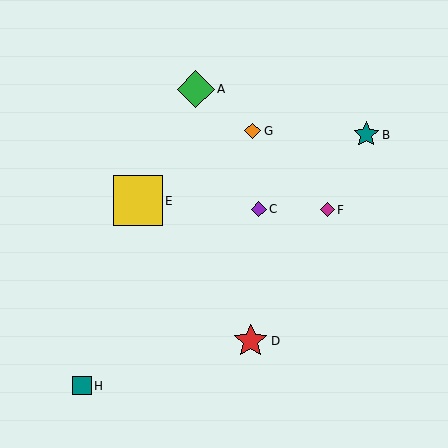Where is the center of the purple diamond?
The center of the purple diamond is at (259, 209).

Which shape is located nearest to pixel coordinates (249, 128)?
The orange diamond (labeled G) at (253, 131) is nearest to that location.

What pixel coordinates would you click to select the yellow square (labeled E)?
Click at (138, 201) to select the yellow square E.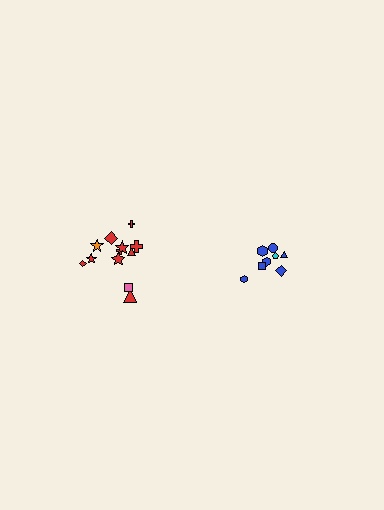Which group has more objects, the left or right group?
The left group.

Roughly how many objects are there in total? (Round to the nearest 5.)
Roughly 20 objects in total.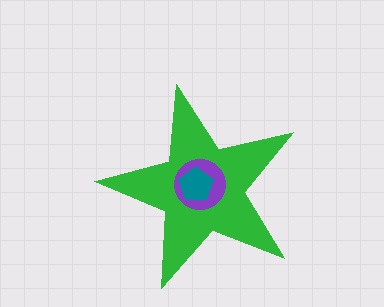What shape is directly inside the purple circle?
The teal pentagon.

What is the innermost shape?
The teal pentagon.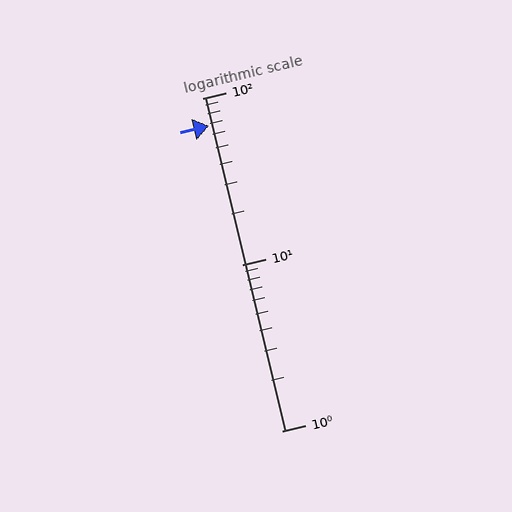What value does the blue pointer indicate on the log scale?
The pointer indicates approximately 68.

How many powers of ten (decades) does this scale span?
The scale spans 2 decades, from 1 to 100.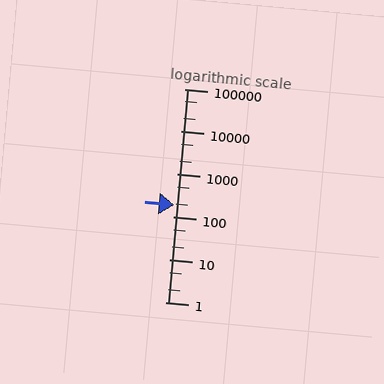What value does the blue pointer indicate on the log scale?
The pointer indicates approximately 190.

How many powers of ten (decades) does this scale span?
The scale spans 5 decades, from 1 to 100000.